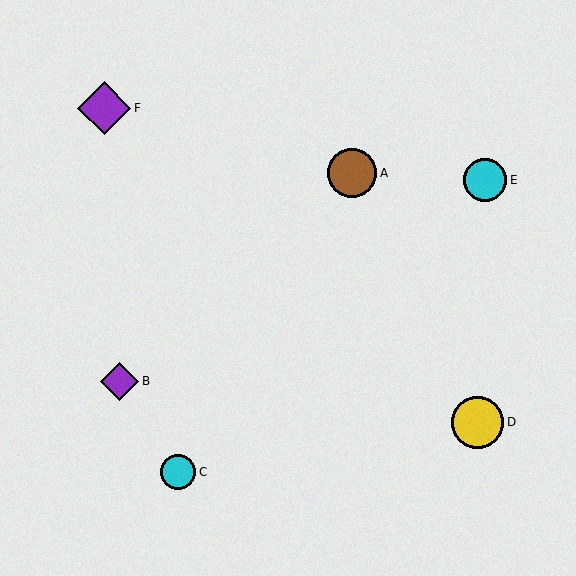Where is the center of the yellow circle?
The center of the yellow circle is at (478, 422).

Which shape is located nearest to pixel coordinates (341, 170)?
The brown circle (labeled A) at (352, 173) is nearest to that location.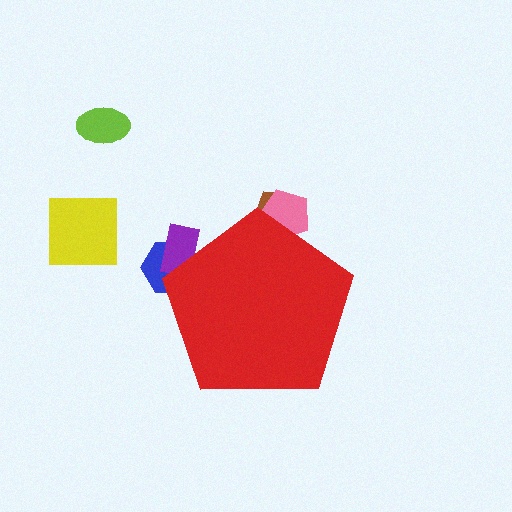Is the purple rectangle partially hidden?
Yes, the purple rectangle is partially hidden behind the red pentagon.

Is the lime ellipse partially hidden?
No, the lime ellipse is fully visible.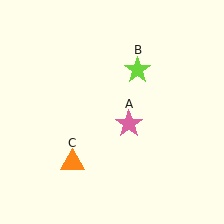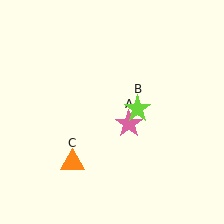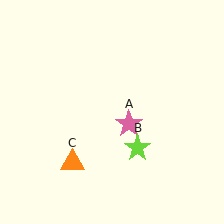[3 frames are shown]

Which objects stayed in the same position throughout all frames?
Pink star (object A) and orange triangle (object C) remained stationary.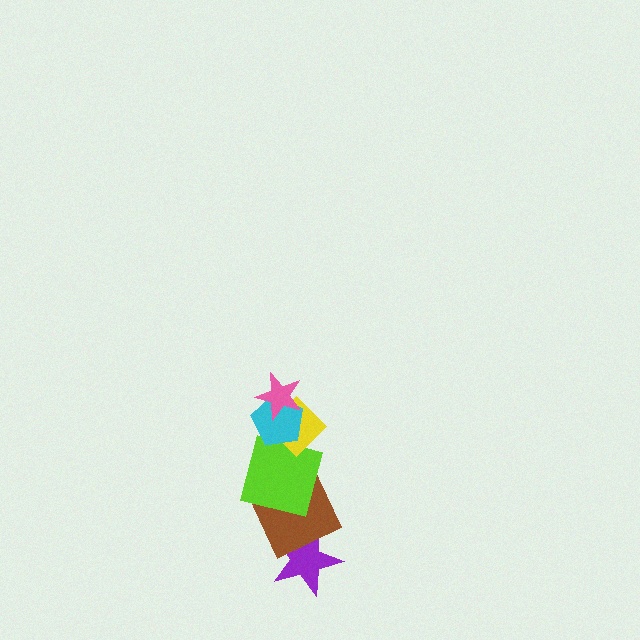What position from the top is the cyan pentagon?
The cyan pentagon is 2nd from the top.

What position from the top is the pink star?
The pink star is 1st from the top.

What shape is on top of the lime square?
The yellow diamond is on top of the lime square.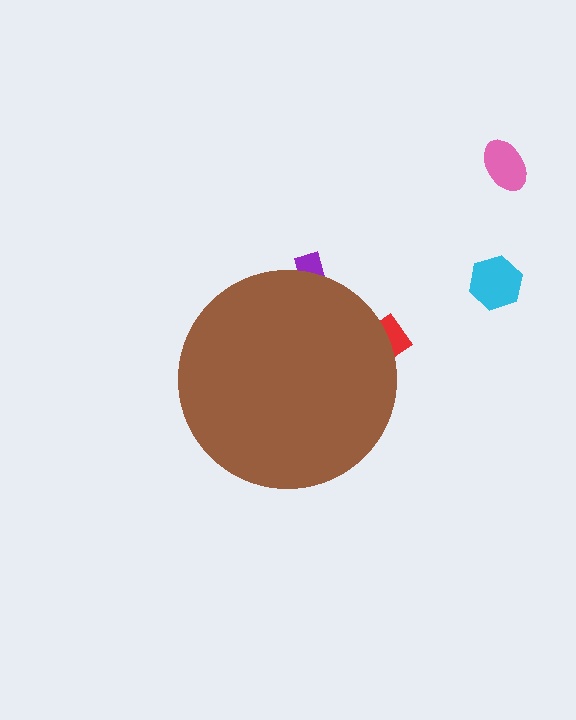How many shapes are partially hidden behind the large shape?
2 shapes are partially hidden.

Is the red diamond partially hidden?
Yes, the red diamond is partially hidden behind the brown circle.